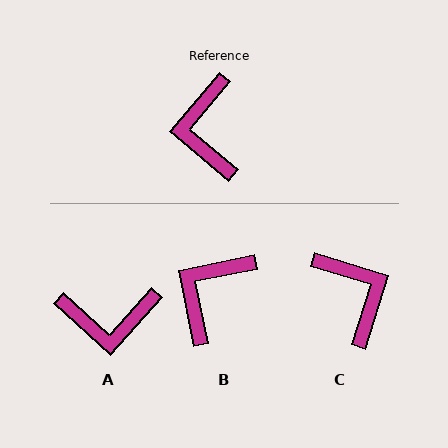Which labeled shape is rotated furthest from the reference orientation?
C, about 157 degrees away.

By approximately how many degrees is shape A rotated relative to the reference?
Approximately 88 degrees counter-clockwise.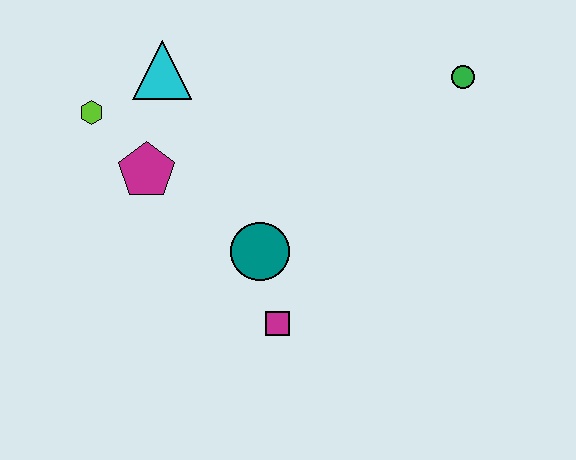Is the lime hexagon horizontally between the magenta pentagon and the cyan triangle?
No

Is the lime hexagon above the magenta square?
Yes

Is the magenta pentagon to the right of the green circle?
No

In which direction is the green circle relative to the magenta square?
The green circle is above the magenta square.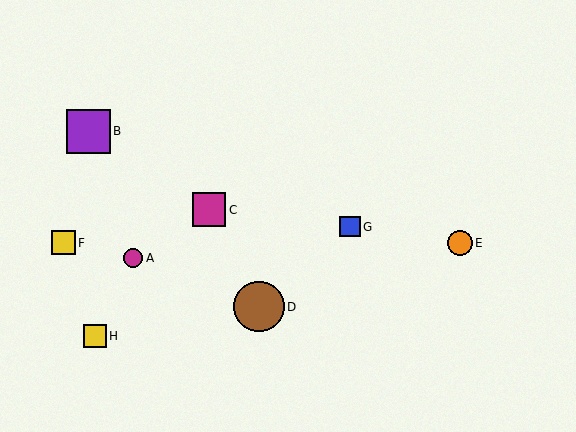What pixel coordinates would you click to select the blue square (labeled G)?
Click at (350, 227) to select the blue square G.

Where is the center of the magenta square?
The center of the magenta square is at (209, 210).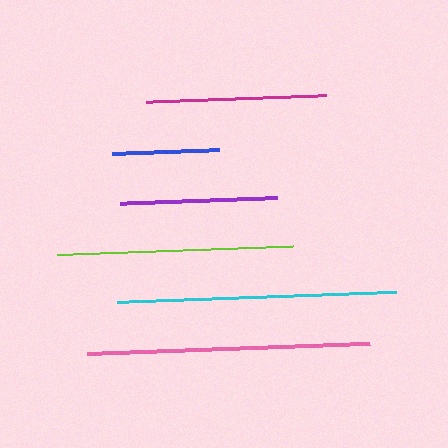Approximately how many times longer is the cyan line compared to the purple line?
The cyan line is approximately 1.8 times the length of the purple line.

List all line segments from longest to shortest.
From longest to shortest: pink, cyan, lime, magenta, purple, blue.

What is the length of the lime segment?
The lime segment is approximately 236 pixels long.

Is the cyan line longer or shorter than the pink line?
The pink line is longer than the cyan line.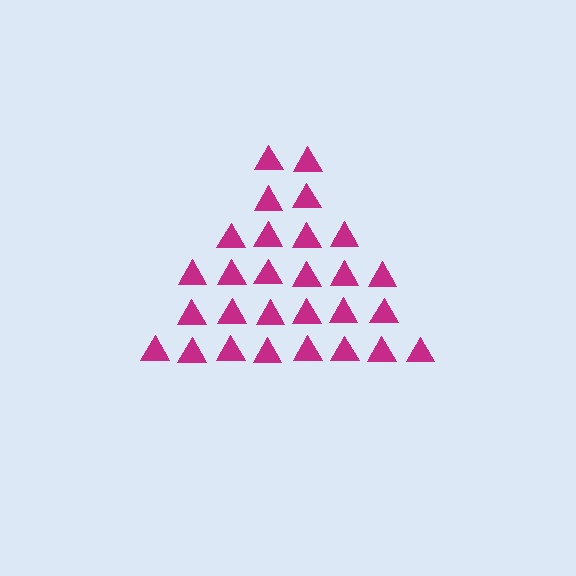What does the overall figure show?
The overall figure shows a triangle.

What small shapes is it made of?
It is made of small triangles.